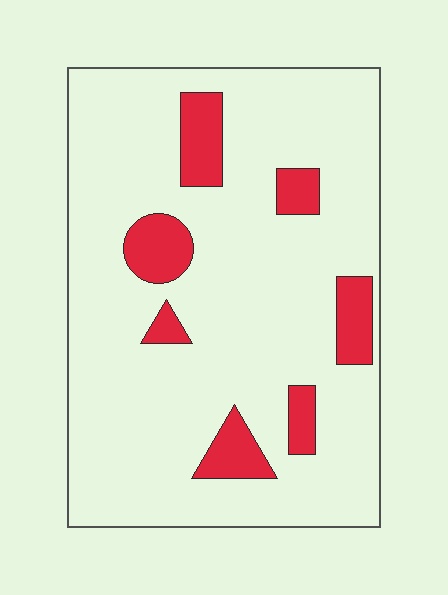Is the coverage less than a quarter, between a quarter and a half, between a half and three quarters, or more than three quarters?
Less than a quarter.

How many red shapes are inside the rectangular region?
7.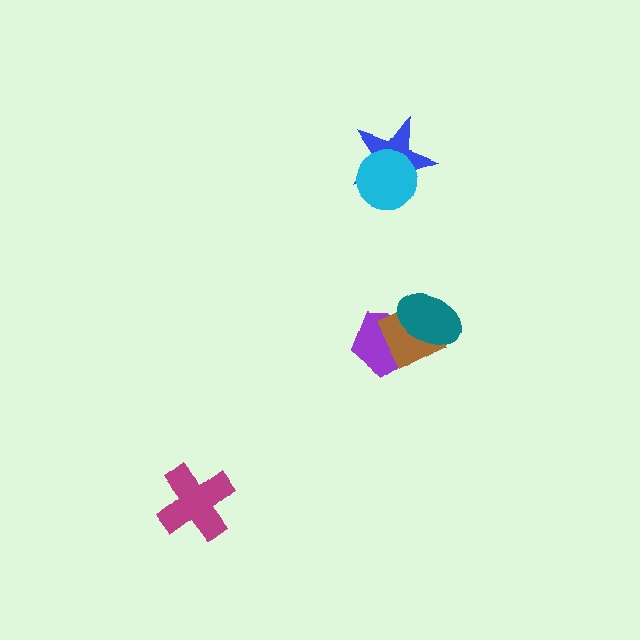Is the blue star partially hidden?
Yes, it is partially covered by another shape.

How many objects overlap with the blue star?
1 object overlaps with the blue star.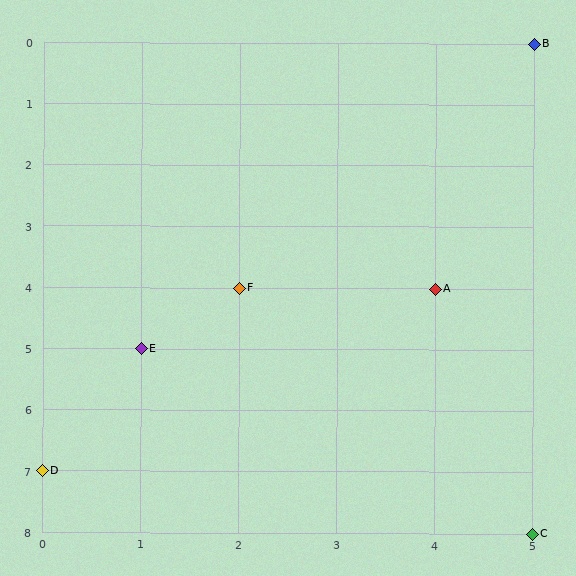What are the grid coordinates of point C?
Point C is at grid coordinates (5, 8).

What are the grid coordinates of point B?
Point B is at grid coordinates (5, 0).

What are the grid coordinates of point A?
Point A is at grid coordinates (4, 4).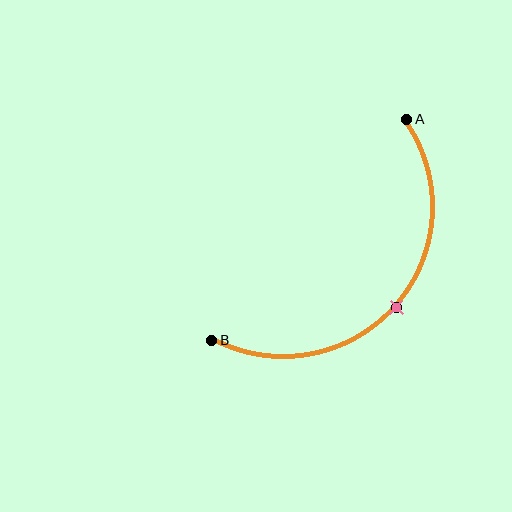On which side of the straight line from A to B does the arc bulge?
The arc bulges below and to the right of the straight line connecting A and B.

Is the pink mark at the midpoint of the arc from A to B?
Yes. The pink mark lies on the arc at equal arc-length from both A and B — it is the arc midpoint.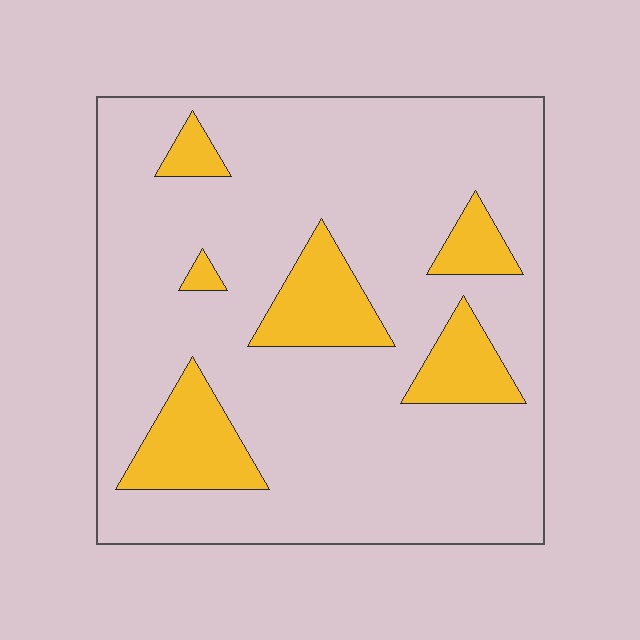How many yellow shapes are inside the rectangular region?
6.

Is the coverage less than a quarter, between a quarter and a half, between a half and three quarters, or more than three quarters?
Less than a quarter.